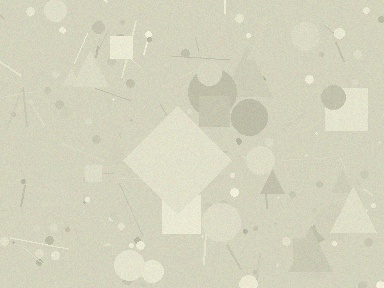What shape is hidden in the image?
A diamond is hidden in the image.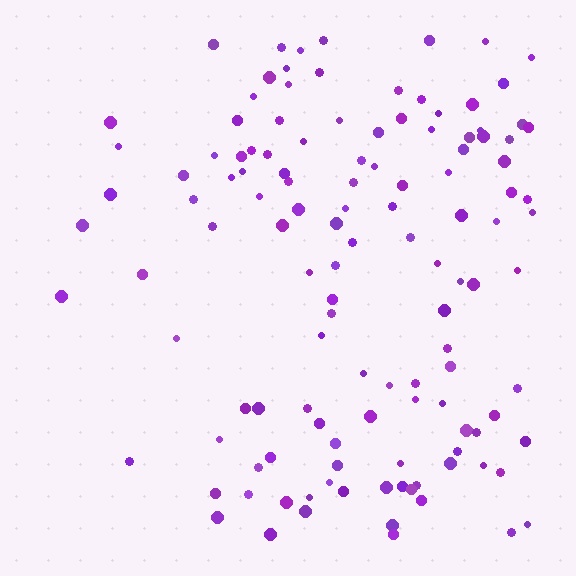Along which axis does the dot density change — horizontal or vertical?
Horizontal.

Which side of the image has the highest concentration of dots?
The right.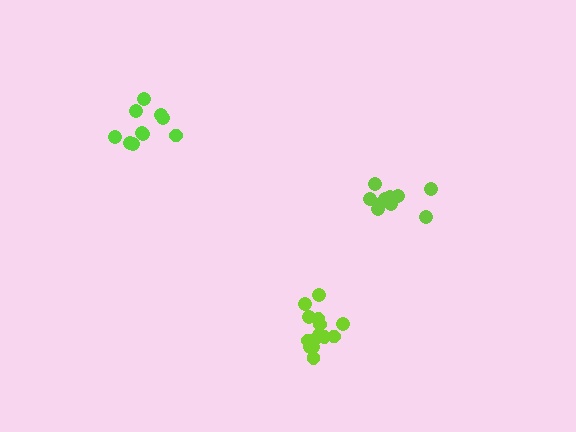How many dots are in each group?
Group 1: 10 dots, Group 2: 12 dots, Group 3: 14 dots (36 total).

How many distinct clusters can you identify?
There are 3 distinct clusters.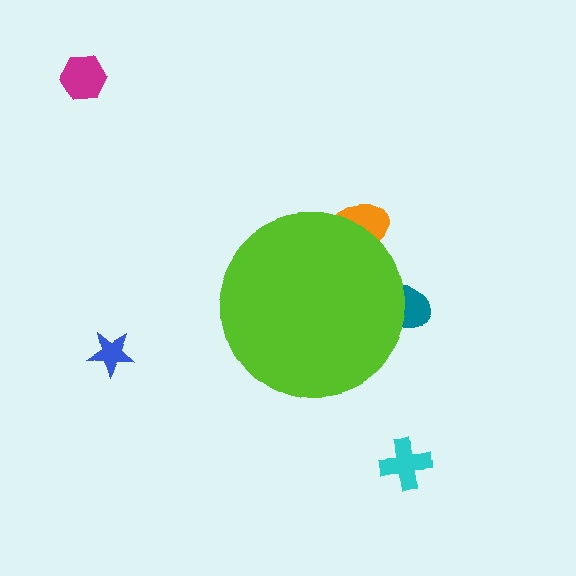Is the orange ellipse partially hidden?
Yes, the orange ellipse is partially hidden behind the lime circle.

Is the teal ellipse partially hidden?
Yes, the teal ellipse is partially hidden behind the lime circle.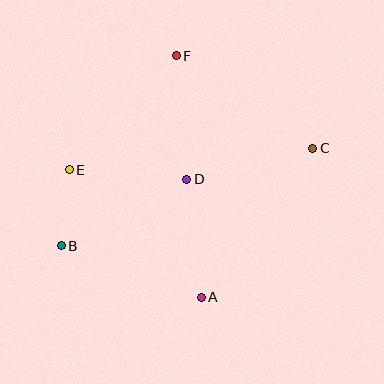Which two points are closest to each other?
Points B and E are closest to each other.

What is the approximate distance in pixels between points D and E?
The distance between D and E is approximately 118 pixels.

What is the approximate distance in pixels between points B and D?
The distance between B and D is approximately 142 pixels.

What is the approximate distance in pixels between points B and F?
The distance between B and F is approximately 222 pixels.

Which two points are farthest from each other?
Points B and C are farthest from each other.